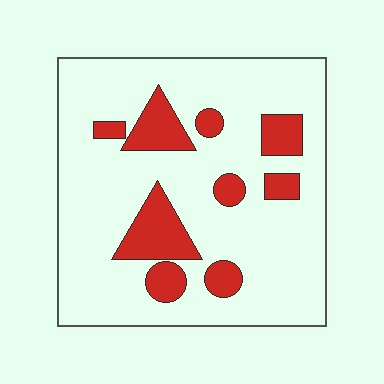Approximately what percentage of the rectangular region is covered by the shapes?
Approximately 20%.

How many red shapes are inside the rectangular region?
9.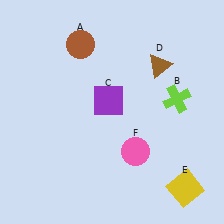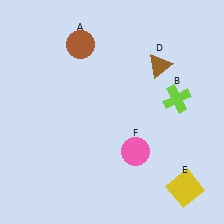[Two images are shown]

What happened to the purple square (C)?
The purple square (C) was removed in Image 2. It was in the top-left area of Image 1.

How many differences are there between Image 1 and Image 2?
There is 1 difference between the two images.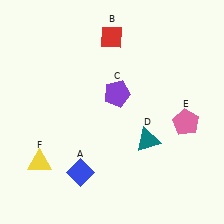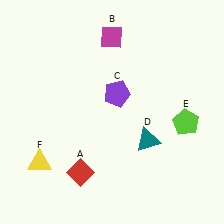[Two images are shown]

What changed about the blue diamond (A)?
In Image 1, A is blue. In Image 2, it changed to red.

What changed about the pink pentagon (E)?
In Image 1, E is pink. In Image 2, it changed to lime.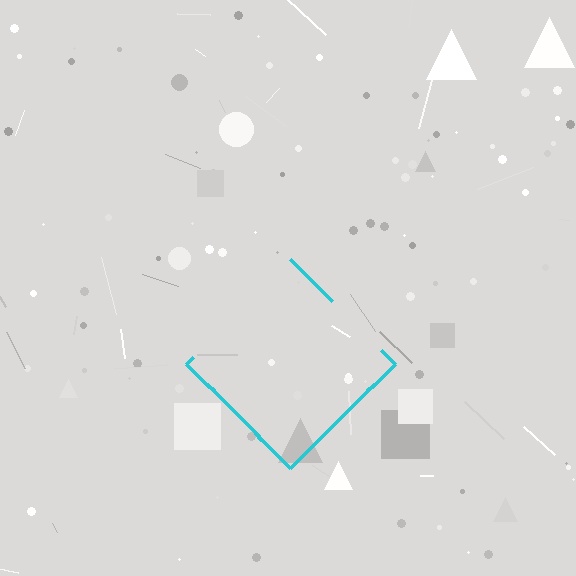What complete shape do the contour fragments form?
The contour fragments form a diamond.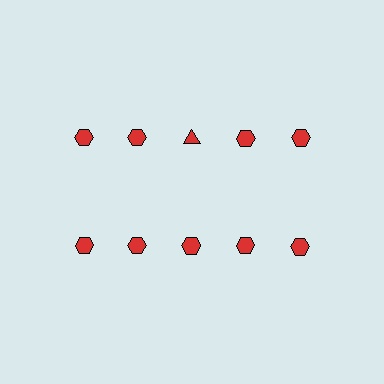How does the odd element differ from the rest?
It has a different shape: triangle instead of hexagon.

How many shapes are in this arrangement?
There are 10 shapes arranged in a grid pattern.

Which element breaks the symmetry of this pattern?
The red triangle in the top row, center column breaks the symmetry. All other shapes are red hexagons.